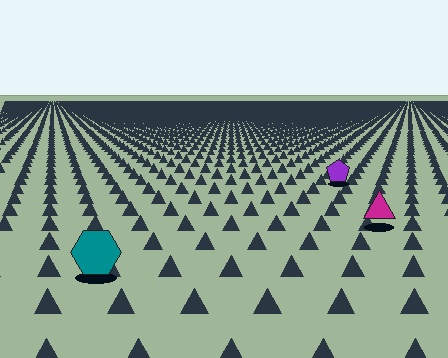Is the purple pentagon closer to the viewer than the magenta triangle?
No. The magenta triangle is closer — you can tell from the texture gradient: the ground texture is coarser near it.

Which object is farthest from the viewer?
The purple pentagon is farthest from the viewer. It appears smaller and the ground texture around it is denser.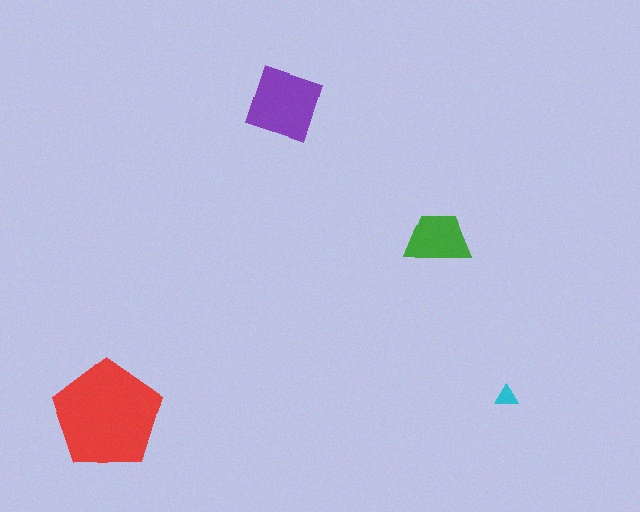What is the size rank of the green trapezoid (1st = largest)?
3rd.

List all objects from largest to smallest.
The red pentagon, the purple square, the green trapezoid, the cyan triangle.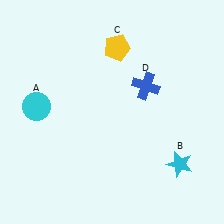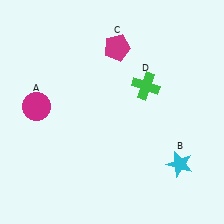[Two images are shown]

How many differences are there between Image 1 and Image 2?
There are 3 differences between the two images.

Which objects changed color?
A changed from cyan to magenta. C changed from yellow to magenta. D changed from blue to green.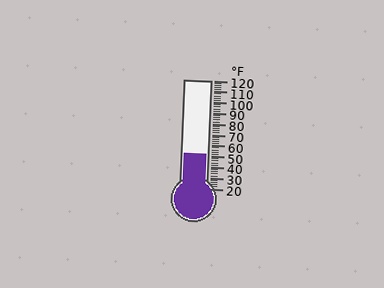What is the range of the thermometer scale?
The thermometer scale ranges from 20°F to 120°F.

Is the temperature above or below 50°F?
The temperature is above 50°F.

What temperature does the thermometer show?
The thermometer shows approximately 52°F.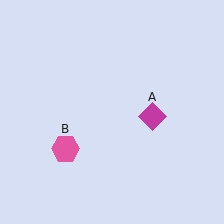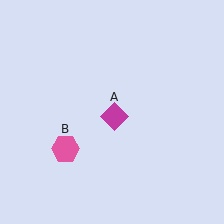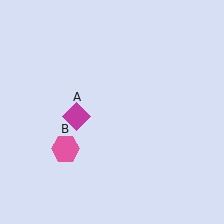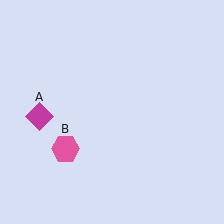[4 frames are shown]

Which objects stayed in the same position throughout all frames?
Pink hexagon (object B) remained stationary.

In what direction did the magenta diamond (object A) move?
The magenta diamond (object A) moved left.